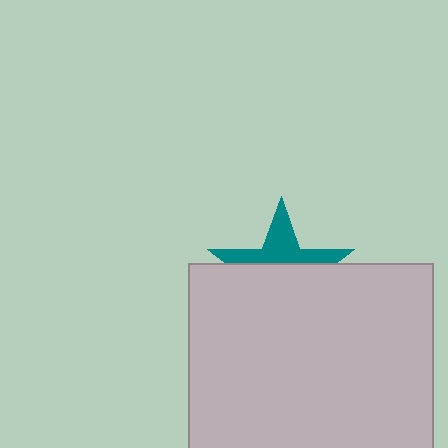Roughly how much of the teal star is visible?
A small part of it is visible (roughly 40%).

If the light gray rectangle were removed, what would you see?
You would see the complete teal star.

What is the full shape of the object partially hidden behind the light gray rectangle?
The partially hidden object is a teal star.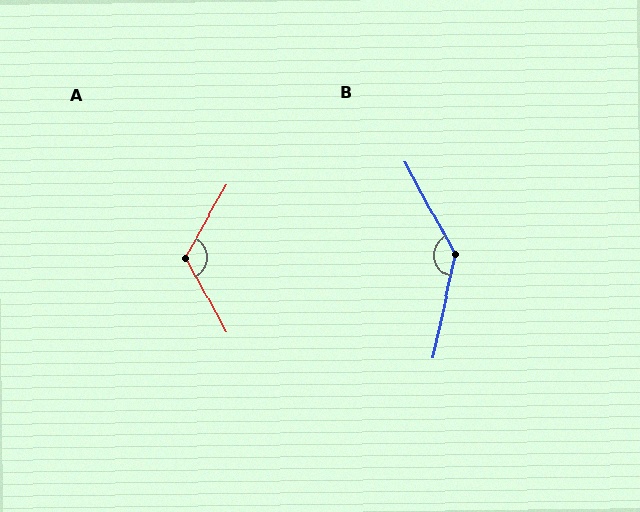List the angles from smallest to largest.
A (122°), B (139°).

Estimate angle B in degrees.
Approximately 139 degrees.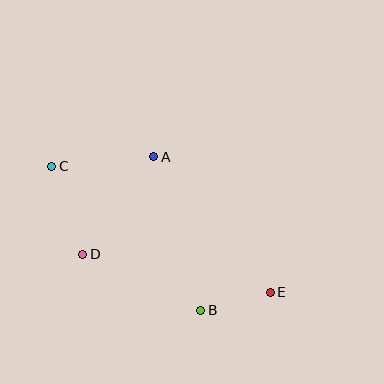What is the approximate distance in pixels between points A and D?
The distance between A and D is approximately 121 pixels.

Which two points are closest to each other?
Points B and E are closest to each other.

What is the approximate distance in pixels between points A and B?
The distance between A and B is approximately 160 pixels.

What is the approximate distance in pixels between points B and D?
The distance between B and D is approximately 131 pixels.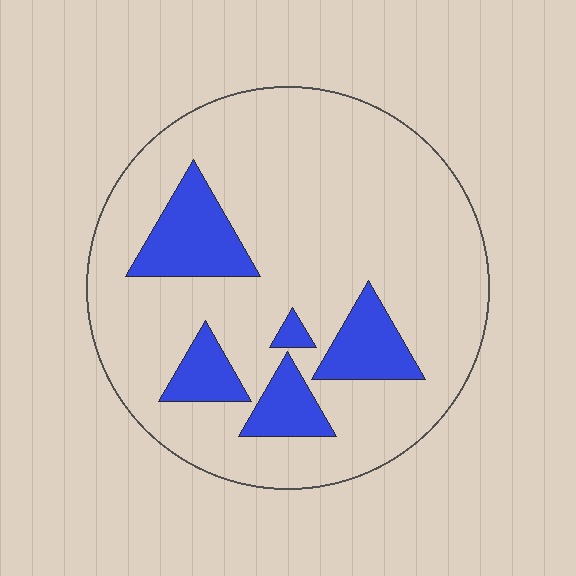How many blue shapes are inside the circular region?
5.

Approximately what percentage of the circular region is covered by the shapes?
Approximately 20%.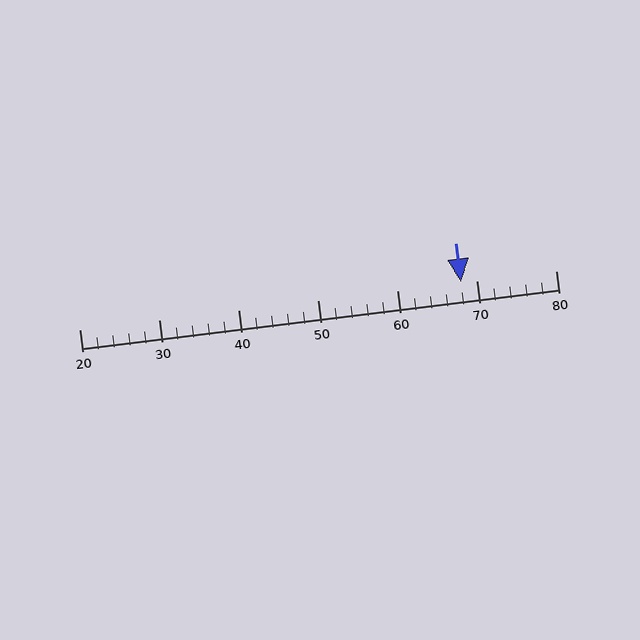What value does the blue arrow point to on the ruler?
The blue arrow points to approximately 68.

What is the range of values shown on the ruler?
The ruler shows values from 20 to 80.